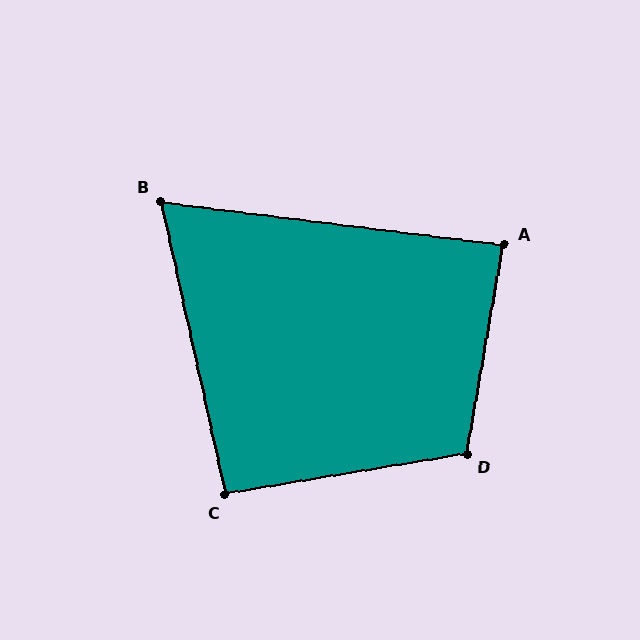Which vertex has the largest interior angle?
D, at approximately 109 degrees.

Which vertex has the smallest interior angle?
B, at approximately 71 degrees.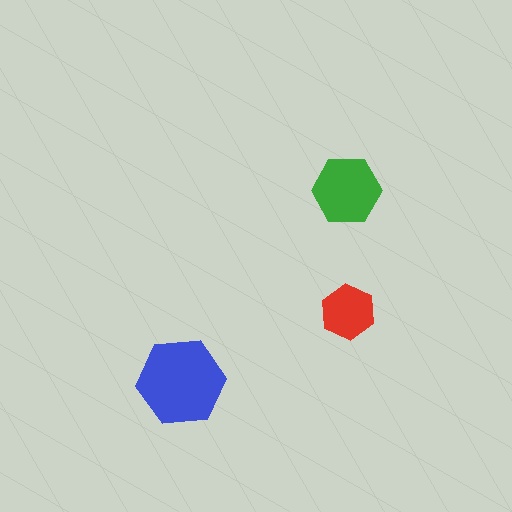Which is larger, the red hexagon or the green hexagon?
The green one.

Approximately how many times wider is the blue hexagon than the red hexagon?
About 1.5 times wider.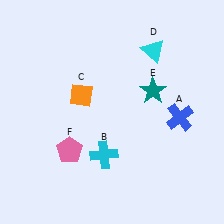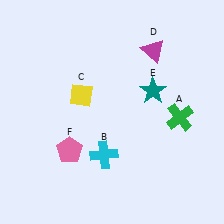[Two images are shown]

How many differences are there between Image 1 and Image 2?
There are 3 differences between the two images.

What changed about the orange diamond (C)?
In Image 1, C is orange. In Image 2, it changed to yellow.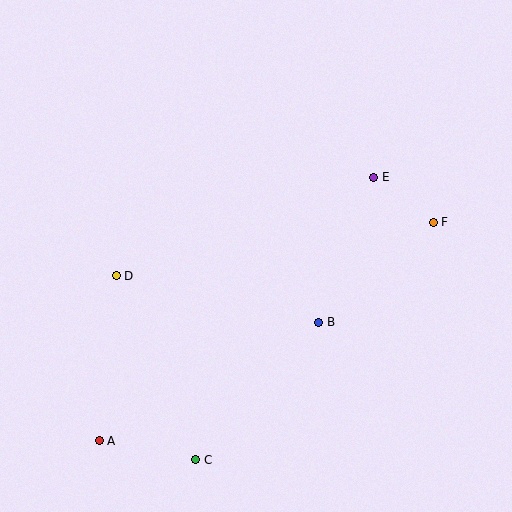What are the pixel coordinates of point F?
Point F is at (433, 222).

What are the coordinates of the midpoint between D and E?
The midpoint between D and E is at (245, 226).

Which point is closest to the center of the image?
Point B at (319, 322) is closest to the center.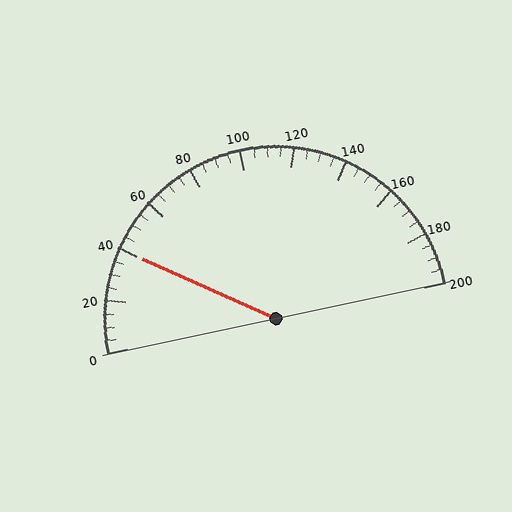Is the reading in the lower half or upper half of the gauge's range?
The reading is in the lower half of the range (0 to 200).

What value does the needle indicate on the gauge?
The needle indicates approximately 40.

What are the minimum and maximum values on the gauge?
The gauge ranges from 0 to 200.